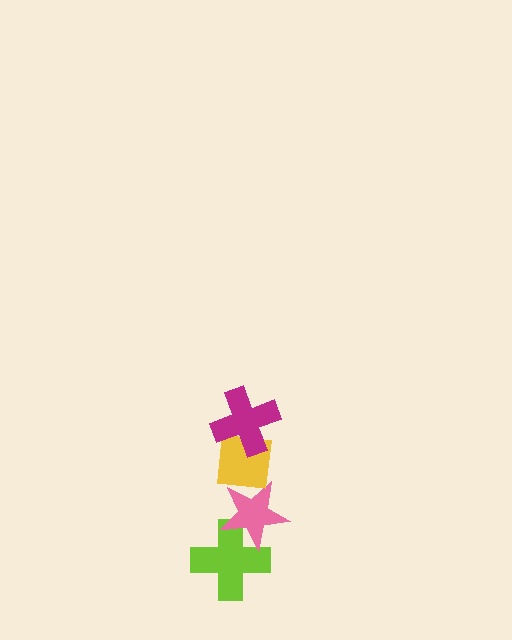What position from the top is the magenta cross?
The magenta cross is 1st from the top.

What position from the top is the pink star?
The pink star is 3rd from the top.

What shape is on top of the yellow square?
The magenta cross is on top of the yellow square.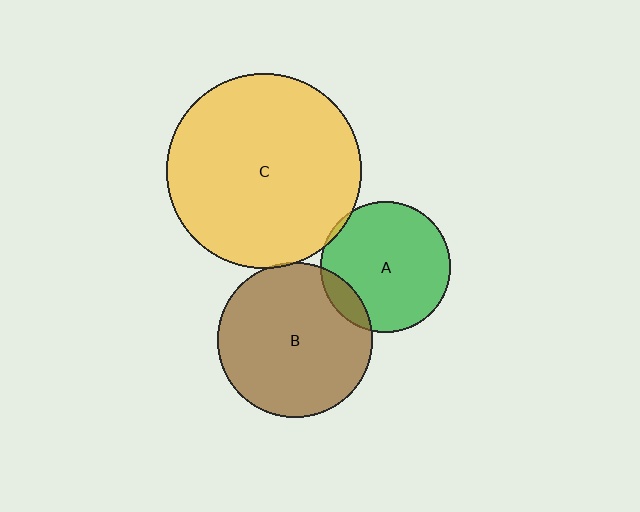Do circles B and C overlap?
Yes.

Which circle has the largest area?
Circle C (yellow).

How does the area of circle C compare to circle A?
Approximately 2.2 times.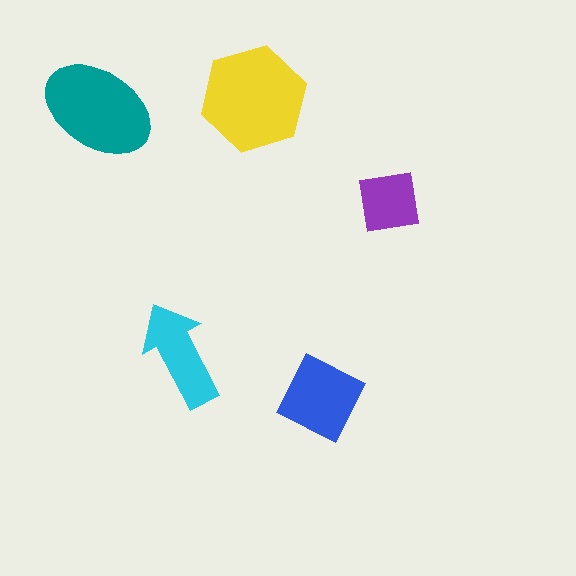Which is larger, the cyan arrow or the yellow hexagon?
The yellow hexagon.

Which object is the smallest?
The purple square.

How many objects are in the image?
There are 5 objects in the image.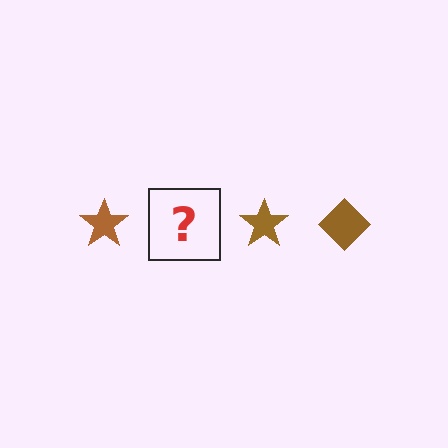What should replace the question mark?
The question mark should be replaced with a brown diamond.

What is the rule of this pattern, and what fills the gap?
The rule is that the pattern cycles through star, diamond shapes in brown. The gap should be filled with a brown diamond.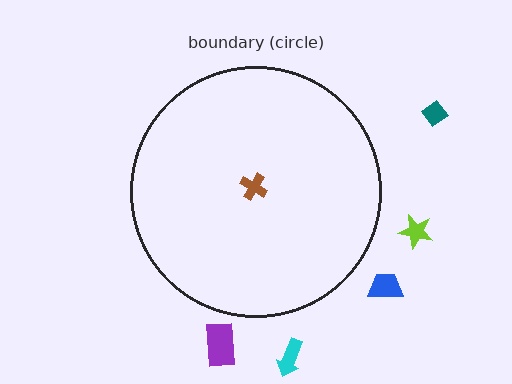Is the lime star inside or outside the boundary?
Outside.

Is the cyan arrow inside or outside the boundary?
Outside.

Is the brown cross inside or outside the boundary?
Inside.